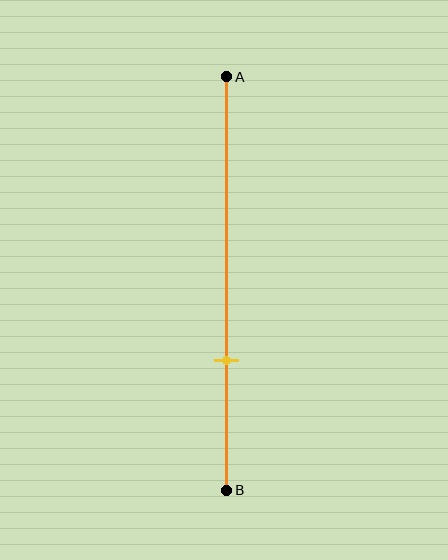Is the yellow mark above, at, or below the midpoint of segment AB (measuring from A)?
The yellow mark is below the midpoint of segment AB.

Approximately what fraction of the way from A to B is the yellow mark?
The yellow mark is approximately 70% of the way from A to B.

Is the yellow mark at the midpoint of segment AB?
No, the mark is at about 70% from A, not at the 50% midpoint.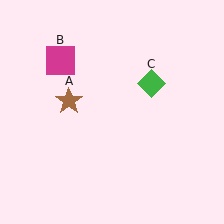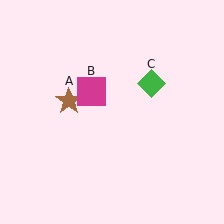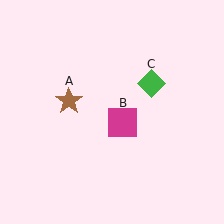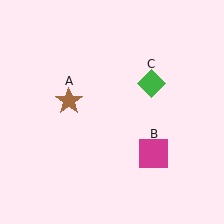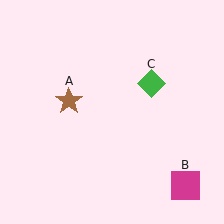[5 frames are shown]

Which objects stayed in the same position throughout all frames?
Brown star (object A) and green diamond (object C) remained stationary.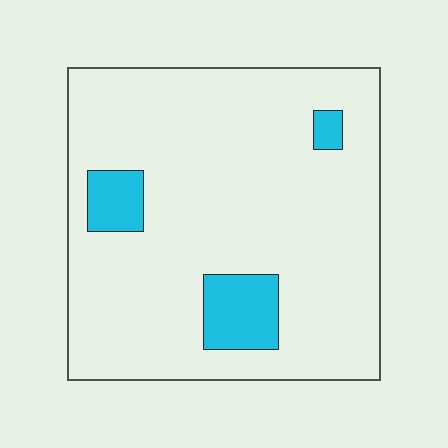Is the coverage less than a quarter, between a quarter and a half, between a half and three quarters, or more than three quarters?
Less than a quarter.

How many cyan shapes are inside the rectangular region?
3.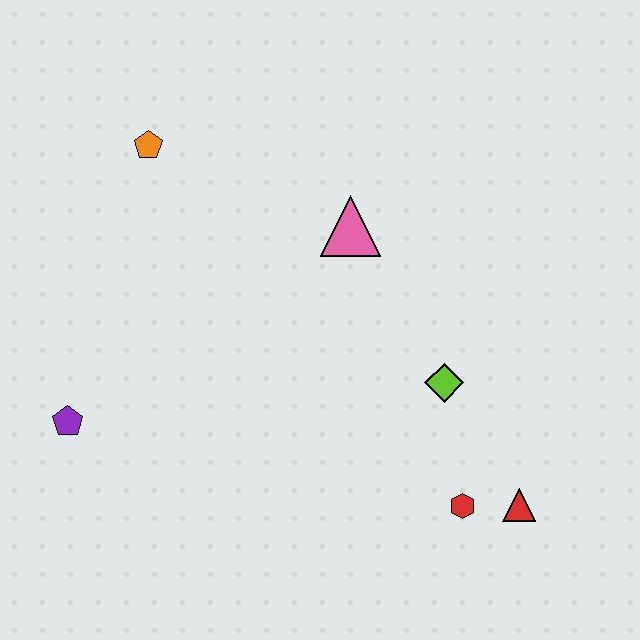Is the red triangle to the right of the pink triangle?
Yes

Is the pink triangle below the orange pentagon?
Yes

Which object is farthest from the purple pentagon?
The red triangle is farthest from the purple pentagon.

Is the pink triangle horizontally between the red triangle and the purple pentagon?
Yes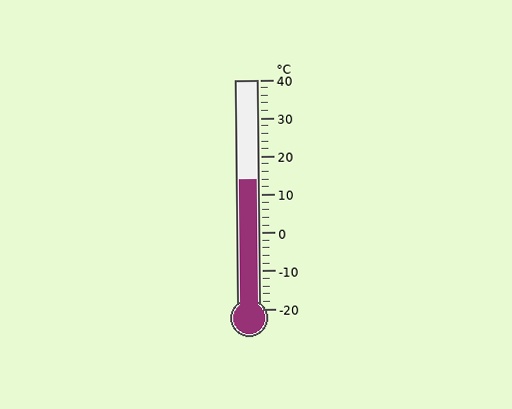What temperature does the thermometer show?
The thermometer shows approximately 14°C.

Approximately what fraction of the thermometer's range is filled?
The thermometer is filled to approximately 55% of its range.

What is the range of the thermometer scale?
The thermometer scale ranges from -20°C to 40°C.